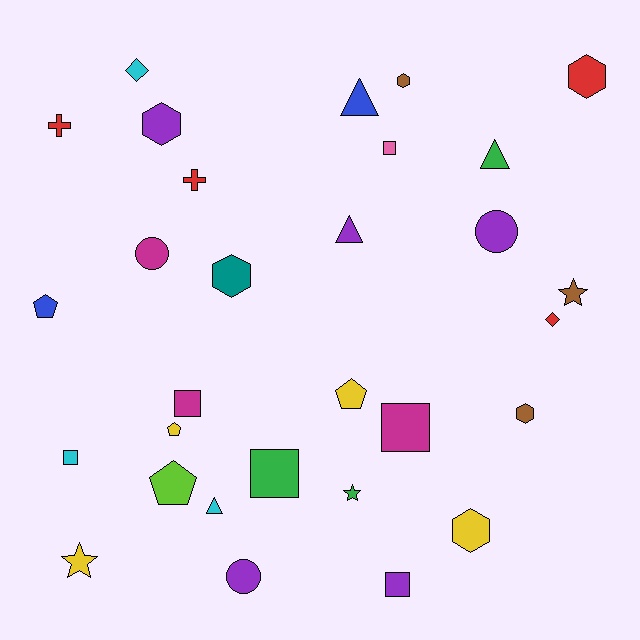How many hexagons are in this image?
There are 6 hexagons.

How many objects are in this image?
There are 30 objects.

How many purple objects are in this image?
There are 5 purple objects.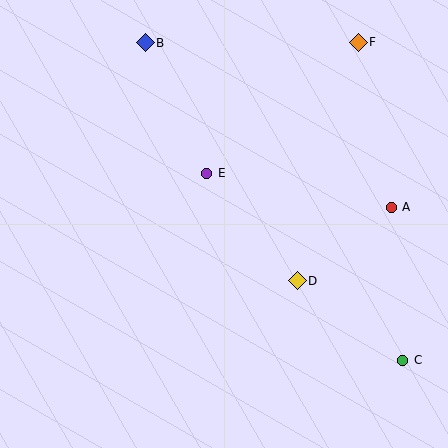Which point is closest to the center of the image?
Point E at (207, 173) is closest to the center.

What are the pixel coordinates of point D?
Point D is at (297, 281).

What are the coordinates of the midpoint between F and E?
The midpoint between F and E is at (282, 108).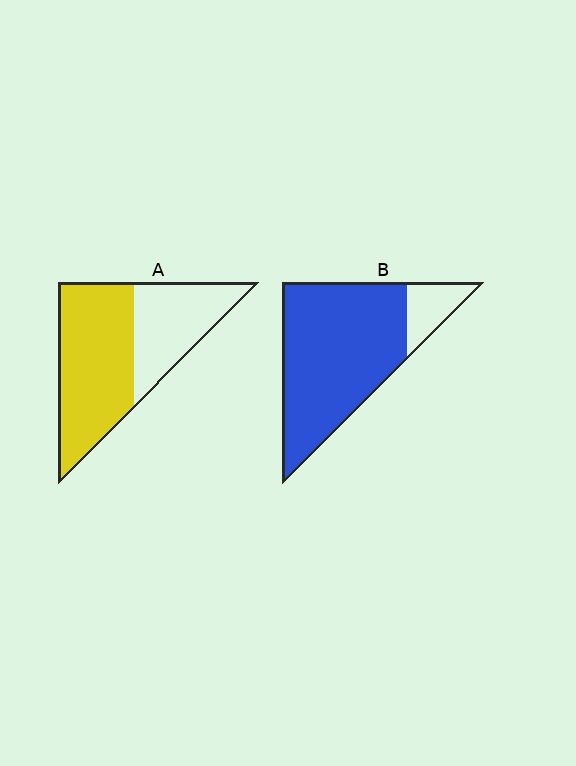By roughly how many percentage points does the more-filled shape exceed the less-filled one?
By roughly 25 percentage points (B over A).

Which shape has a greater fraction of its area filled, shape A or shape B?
Shape B.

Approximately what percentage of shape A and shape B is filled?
A is approximately 60% and B is approximately 85%.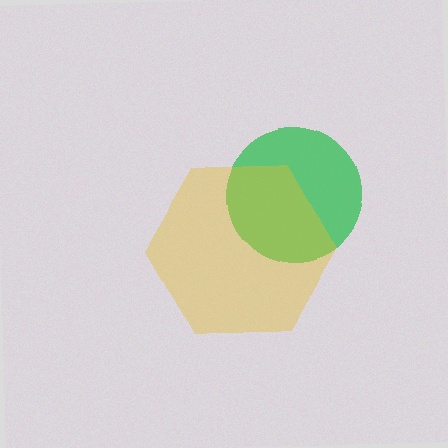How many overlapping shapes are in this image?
There are 2 overlapping shapes in the image.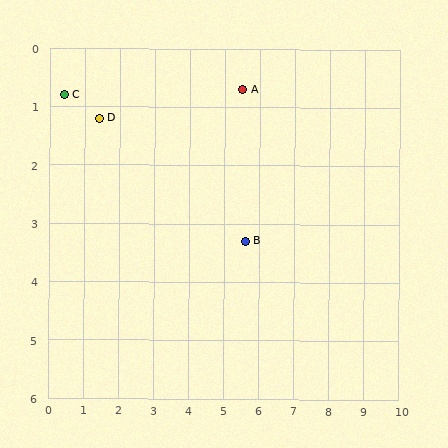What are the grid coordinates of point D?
Point D is at approximately (1.4, 1.2).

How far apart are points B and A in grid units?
Points B and A are about 2.6 grid units apart.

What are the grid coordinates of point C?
Point C is at approximately (0.4, 0.8).